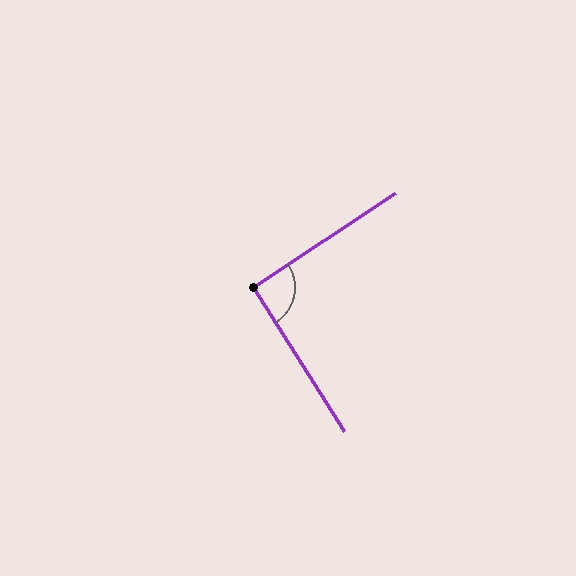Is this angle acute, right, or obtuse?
It is approximately a right angle.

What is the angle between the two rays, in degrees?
Approximately 91 degrees.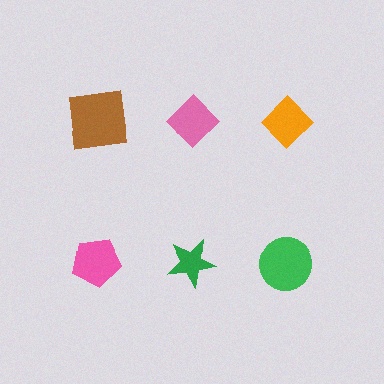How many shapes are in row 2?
3 shapes.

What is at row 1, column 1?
A brown square.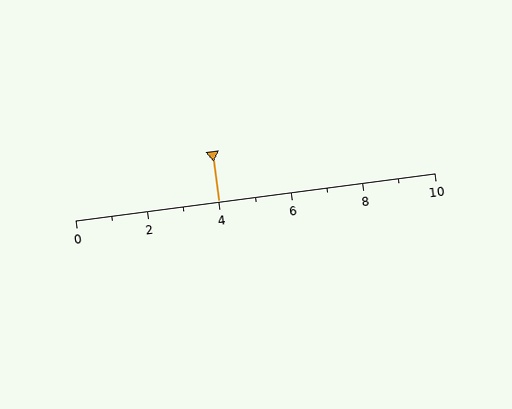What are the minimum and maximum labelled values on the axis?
The axis runs from 0 to 10.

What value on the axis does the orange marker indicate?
The marker indicates approximately 4.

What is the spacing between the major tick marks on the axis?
The major ticks are spaced 2 apart.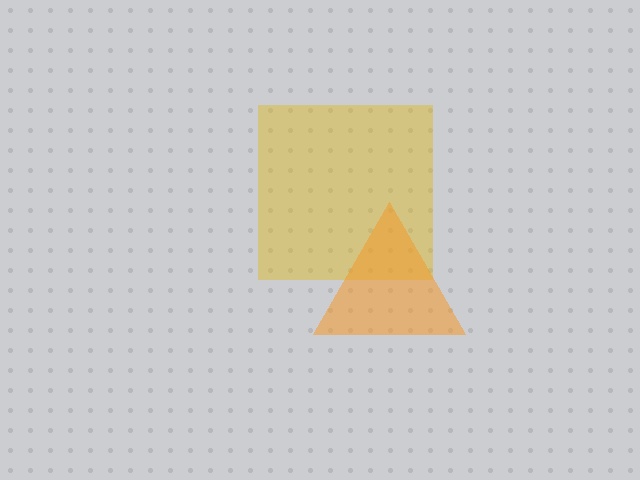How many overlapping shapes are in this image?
There are 2 overlapping shapes in the image.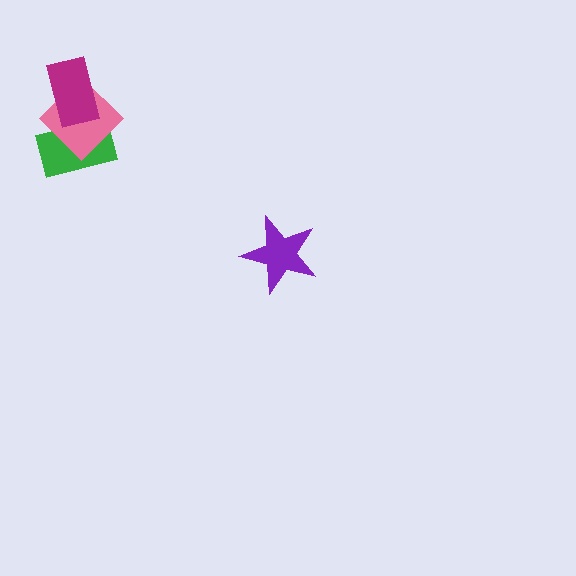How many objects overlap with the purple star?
0 objects overlap with the purple star.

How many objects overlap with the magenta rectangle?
2 objects overlap with the magenta rectangle.